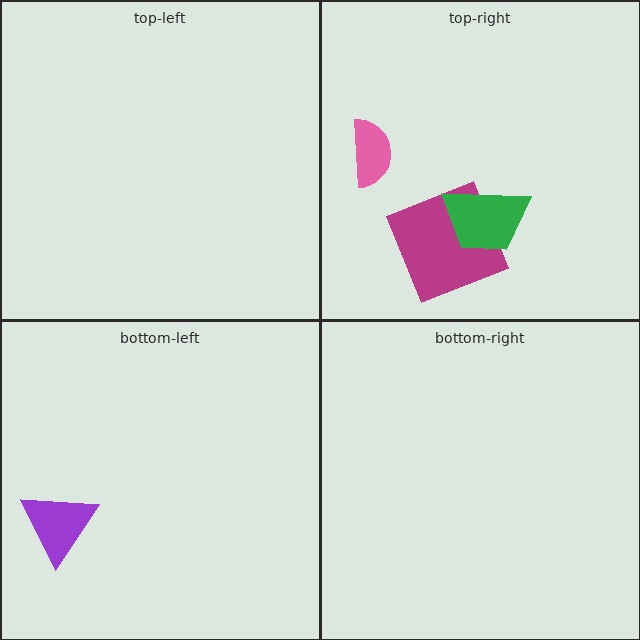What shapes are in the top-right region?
The magenta square, the green trapezoid, the pink semicircle.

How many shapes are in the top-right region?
3.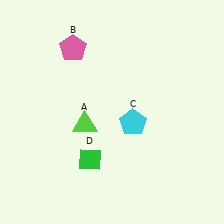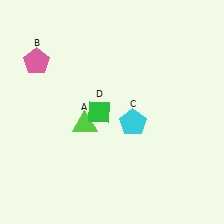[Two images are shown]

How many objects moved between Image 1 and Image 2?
2 objects moved between the two images.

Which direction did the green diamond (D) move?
The green diamond (D) moved up.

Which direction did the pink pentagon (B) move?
The pink pentagon (B) moved left.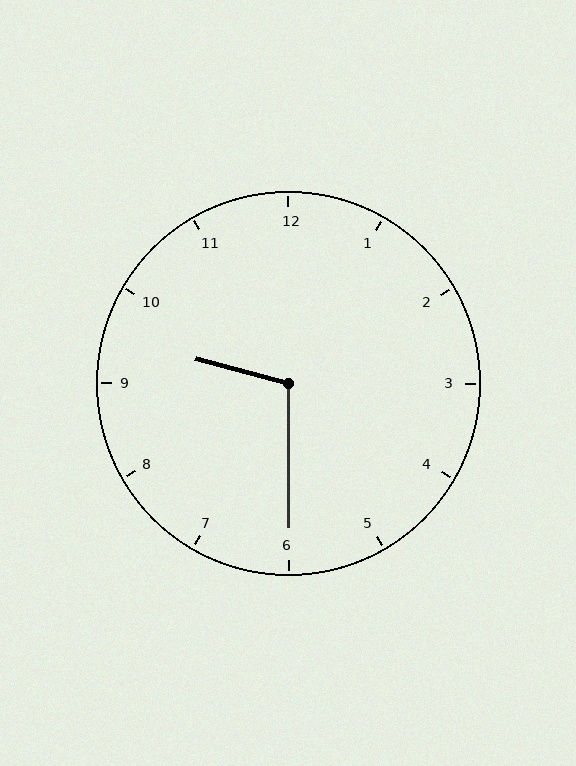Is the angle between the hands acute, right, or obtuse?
It is obtuse.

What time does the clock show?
9:30.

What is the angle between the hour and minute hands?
Approximately 105 degrees.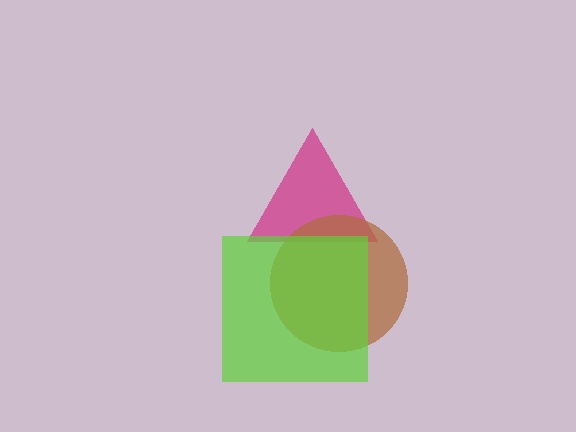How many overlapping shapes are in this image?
There are 3 overlapping shapes in the image.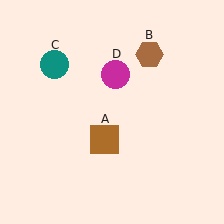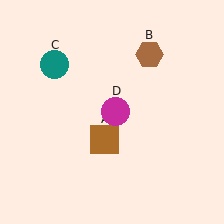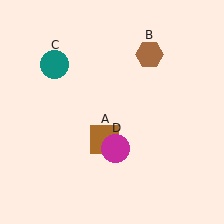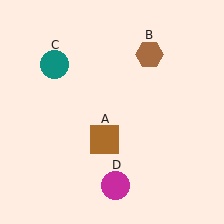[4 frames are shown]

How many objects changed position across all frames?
1 object changed position: magenta circle (object D).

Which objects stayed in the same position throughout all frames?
Brown square (object A) and brown hexagon (object B) and teal circle (object C) remained stationary.